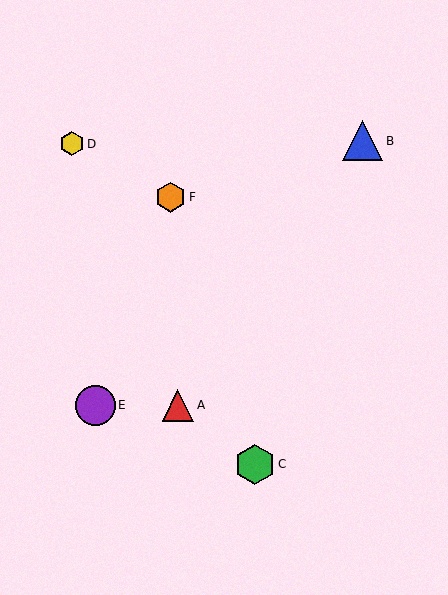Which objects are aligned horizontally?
Objects A, E are aligned horizontally.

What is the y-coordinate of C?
Object C is at y≈464.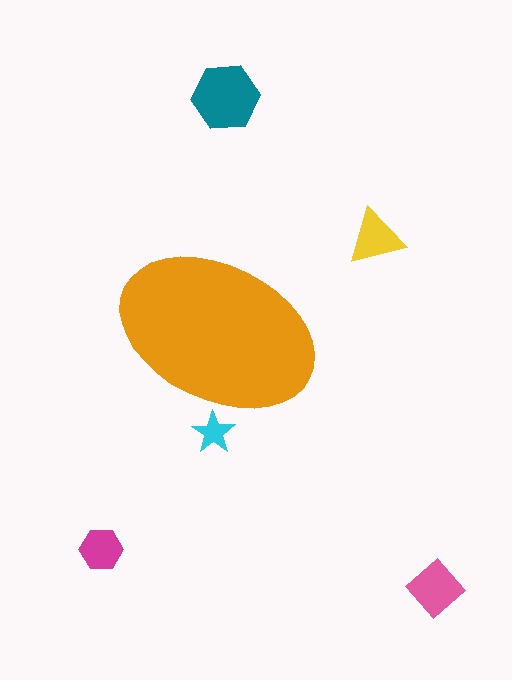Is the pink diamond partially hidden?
No, the pink diamond is fully visible.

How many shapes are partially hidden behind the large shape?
1 shape is partially hidden.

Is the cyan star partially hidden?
Yes, the cyan star is partially hidden behind the orange ellipse.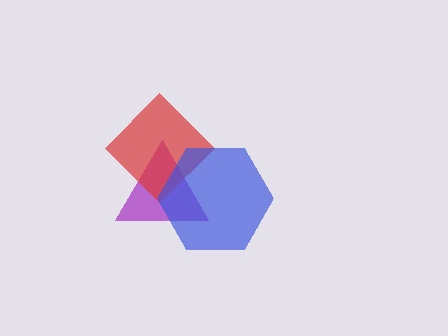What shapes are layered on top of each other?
The layered shapes are: a purple triangle, a red diamond, a blue hexagon.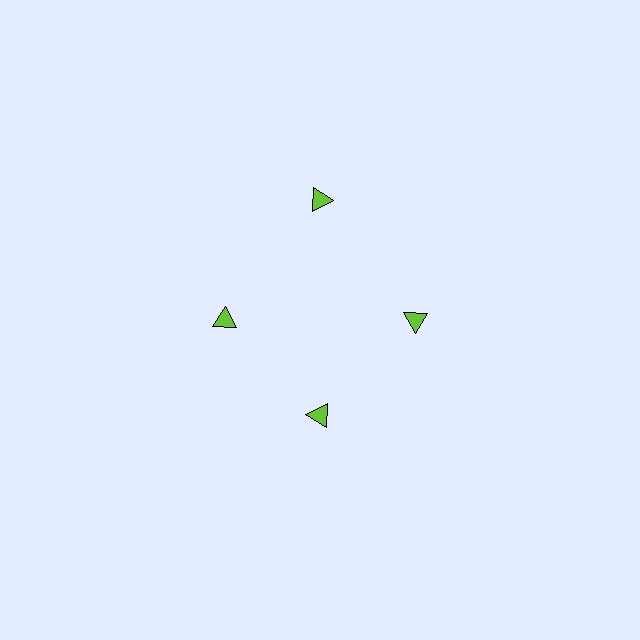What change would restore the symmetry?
The symmetry would be restored by moving it inward, back onto the ring so that all 4 triangles sit at equal angles and equal distance from the center.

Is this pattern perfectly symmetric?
No. The 4 lime triangles are arranged in a ring, but one element near the 12 o'clock position is pushed outward from the center, breaking the 4-fold rotational symmetry.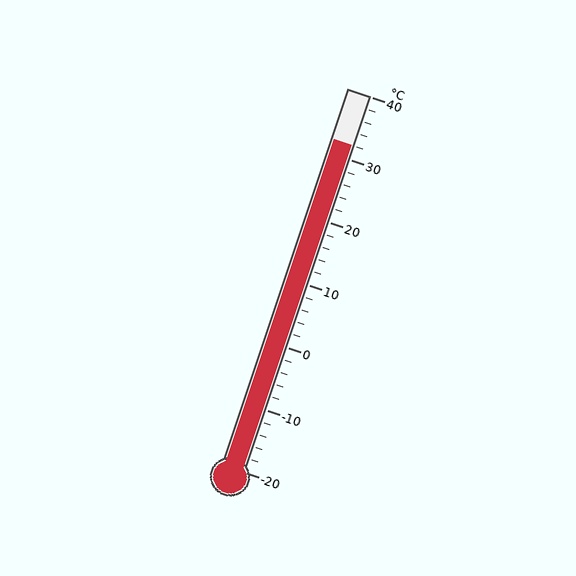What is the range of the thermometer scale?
The thermometer scale ranges from -20°C to 40°C.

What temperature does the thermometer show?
The thermometer shows approximately 32°C.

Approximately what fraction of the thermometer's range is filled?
The thermometer is filled to approximately 85% of its range.